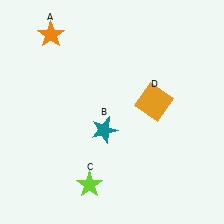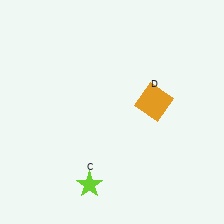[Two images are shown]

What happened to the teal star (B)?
The teal star (B) was removed in Image 2. It was in the bottom-left area of Image 1.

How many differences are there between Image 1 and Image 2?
There are 2 differences between the two images.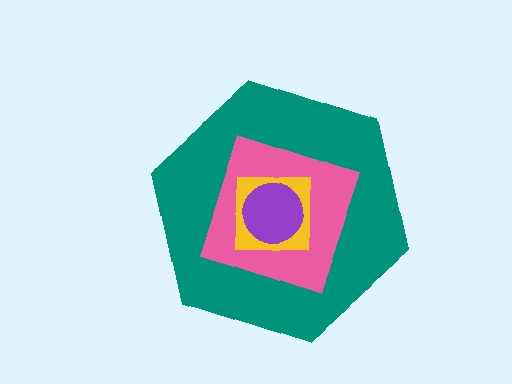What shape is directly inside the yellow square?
The purple circle.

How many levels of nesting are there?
4.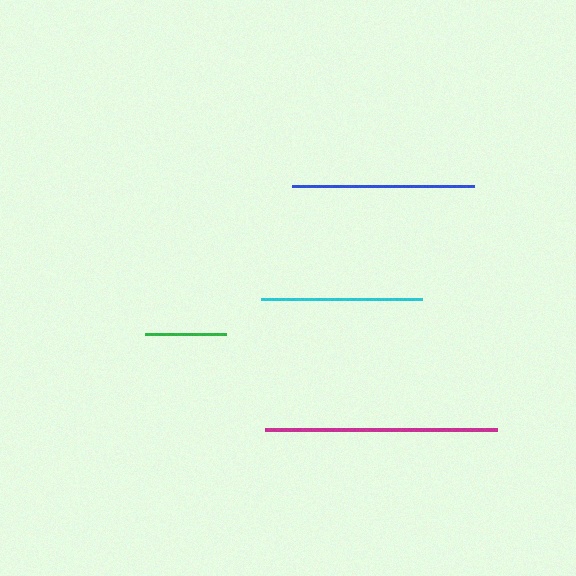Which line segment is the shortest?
The green line is the shortest at approximately 81 pixels.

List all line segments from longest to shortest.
From longest to shortest: magenta, blue, cyan, green.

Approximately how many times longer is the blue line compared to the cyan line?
The blue line is approximately 1.1 times the length of the cyan line.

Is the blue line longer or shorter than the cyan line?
The blue line is longer than the cyan line.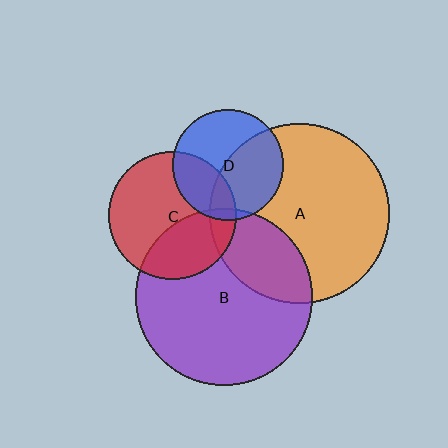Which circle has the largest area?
Circle A (orange).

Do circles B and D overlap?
Yes.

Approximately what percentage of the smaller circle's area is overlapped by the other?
Approximately 5%.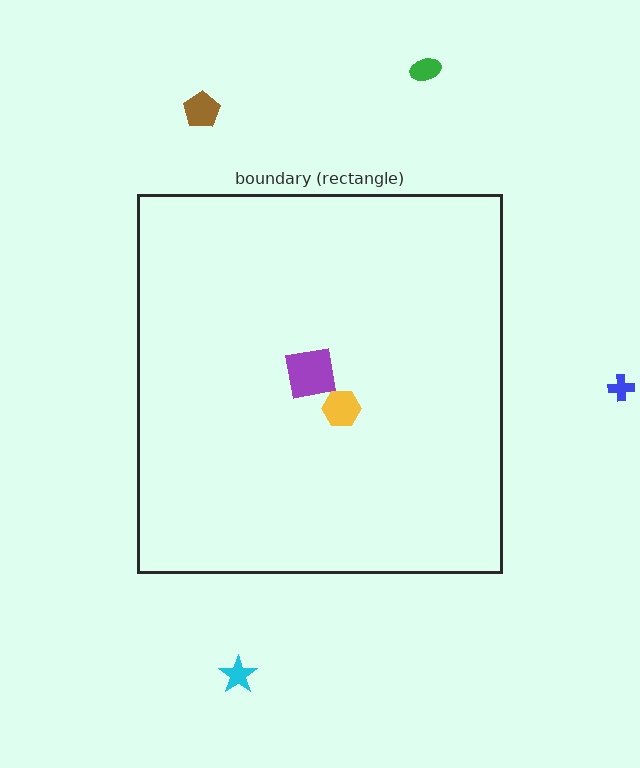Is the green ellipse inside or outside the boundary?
Outside.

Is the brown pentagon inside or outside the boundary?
Outside.